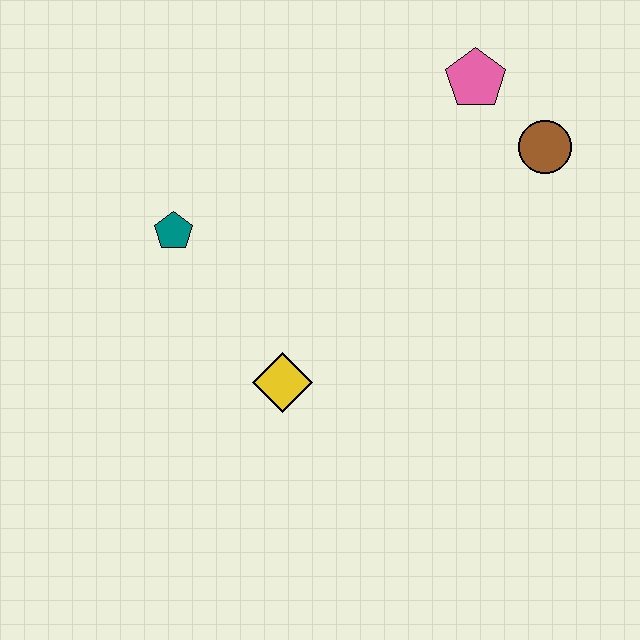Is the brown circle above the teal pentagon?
Yes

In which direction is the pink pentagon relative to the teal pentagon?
The pink pentagon is to the right of the teal pentagon.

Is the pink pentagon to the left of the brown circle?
Yes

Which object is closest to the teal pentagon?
The yellow diamond is closest to the teal pentagon.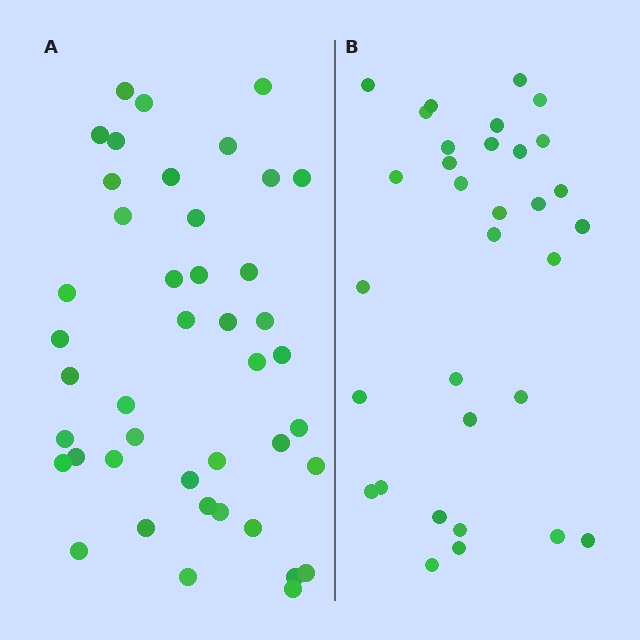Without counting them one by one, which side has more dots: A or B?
Region A (the left region) has more dots.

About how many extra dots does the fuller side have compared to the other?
Region A has roughly 12 or so more dots than region B.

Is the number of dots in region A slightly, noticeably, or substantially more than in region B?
Region A has noticeably more, but not dramatically so. The ratio is roughly 1.3 to 1.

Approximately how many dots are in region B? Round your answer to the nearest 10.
About 30 dots. (The exact count is 32, which rounds to 30.)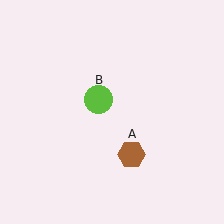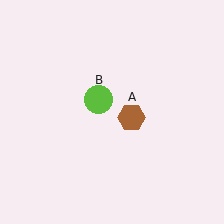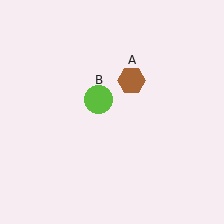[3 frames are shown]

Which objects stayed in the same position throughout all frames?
Lime circle (object B) remained stationary.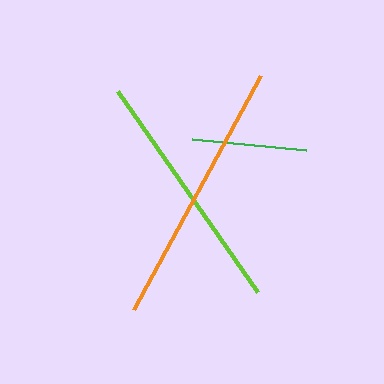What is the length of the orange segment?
The orange segment is approximately 266 pixels long.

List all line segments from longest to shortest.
From longest to shortest: orange, lime, green.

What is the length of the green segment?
The green segment is approximately 115 pixels long.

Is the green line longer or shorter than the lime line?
The lime line is longer than the green line.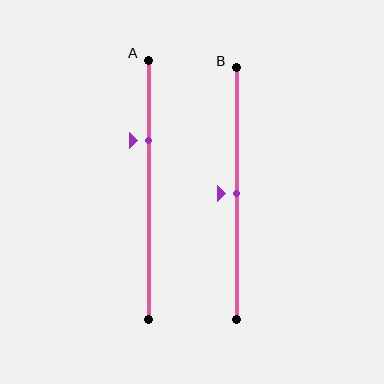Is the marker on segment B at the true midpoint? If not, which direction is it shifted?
Yes, the marker on segment B is at the true midpoint.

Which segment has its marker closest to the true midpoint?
Segment B has its marker closest to the true midpoint.